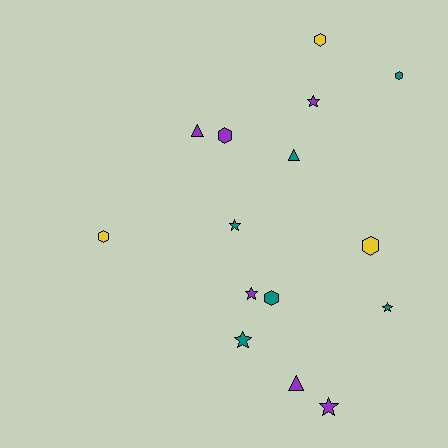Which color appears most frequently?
Purple, with 6 objects.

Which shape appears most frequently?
Star, with 6 objects.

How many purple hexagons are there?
There is 1 purple hexagon.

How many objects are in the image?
There are 15 objects.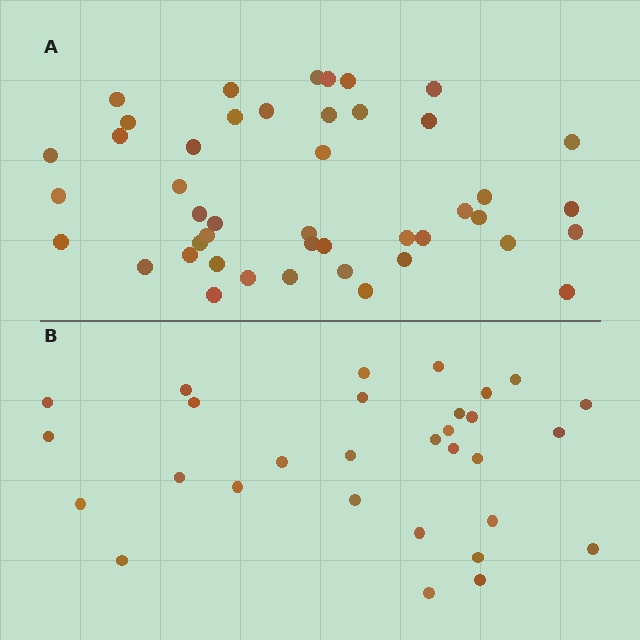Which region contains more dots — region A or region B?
Region A (the top region) has more dots.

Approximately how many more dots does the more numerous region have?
Region A has approximately 15 more dots than region B.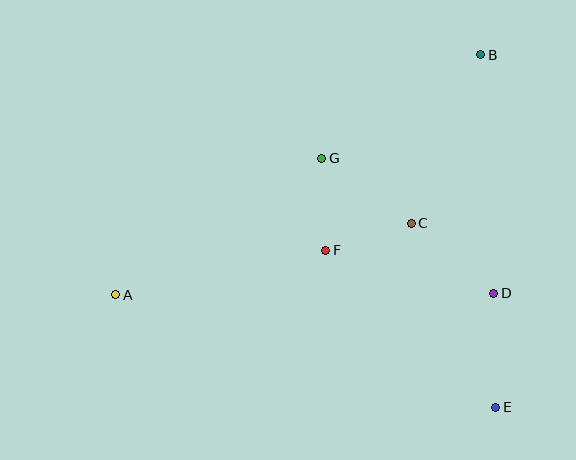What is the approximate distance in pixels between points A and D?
The distance between A and D is approximately 378 pixels.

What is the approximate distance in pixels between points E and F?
The distance between E and F is approximately 232 pixels.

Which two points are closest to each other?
Points C and F are closest to each other.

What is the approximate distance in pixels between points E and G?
The distance between E and G is approximately 304 pixels.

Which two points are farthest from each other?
Points A and B are farthest from each other.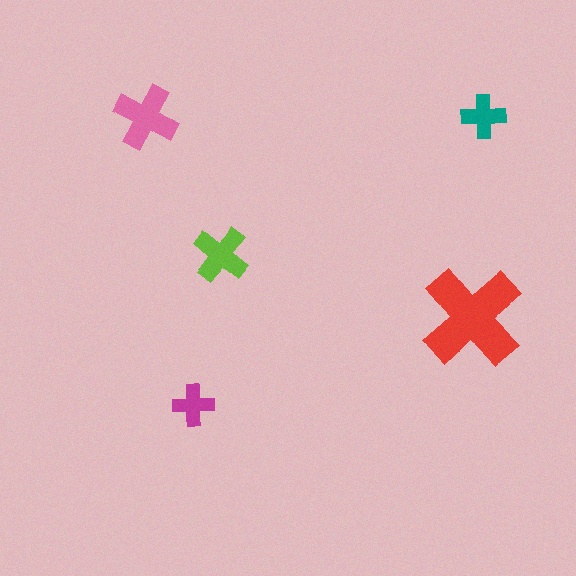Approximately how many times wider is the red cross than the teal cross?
About 2.5 times wider.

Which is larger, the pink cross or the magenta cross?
The pink one.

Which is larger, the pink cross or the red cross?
The red one.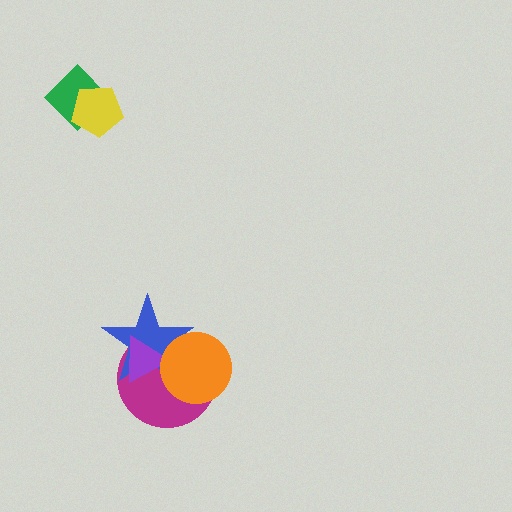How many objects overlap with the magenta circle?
3 objects overlap with the magenta circle.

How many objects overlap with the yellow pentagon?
1 object overlaps with the yellow pentagon.